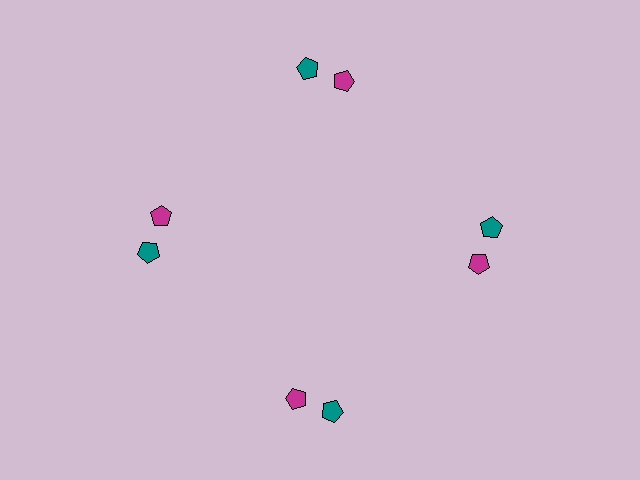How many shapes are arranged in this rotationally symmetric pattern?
There are 8 shapes, arranged in 4 groups of 2.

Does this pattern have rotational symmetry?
Yes, this pattern has 4-fold rotational symmetry. It looks the same after rotating 90 degrees around the center.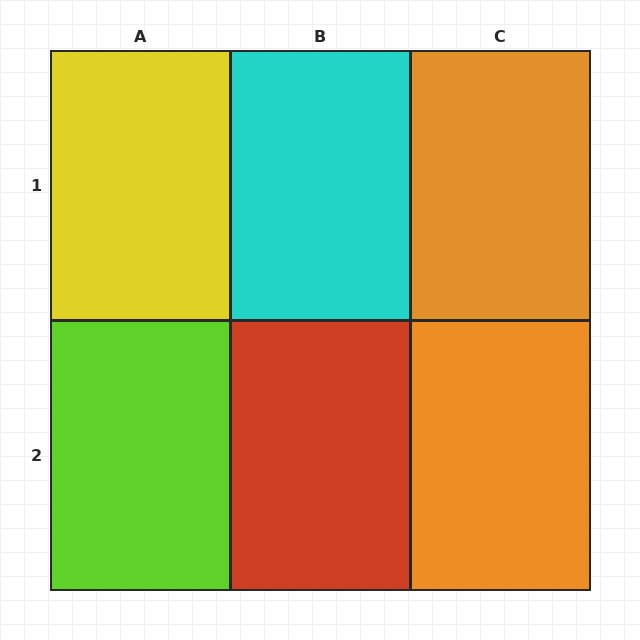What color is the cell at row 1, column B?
Cyan.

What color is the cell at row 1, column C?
Orange.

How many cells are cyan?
1 cell is cyan.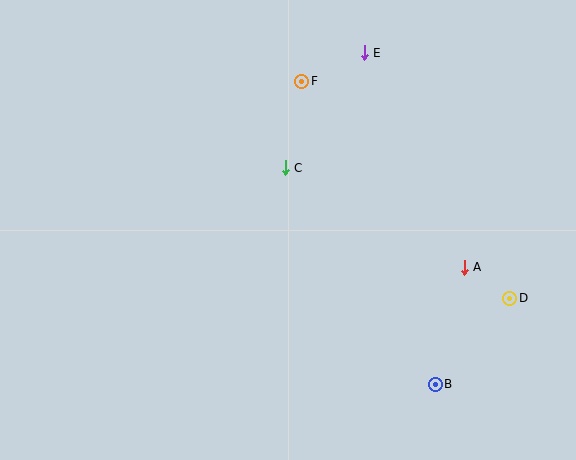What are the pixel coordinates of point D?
Point D is at (510, 298).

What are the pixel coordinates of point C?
Point C is at (285, 168).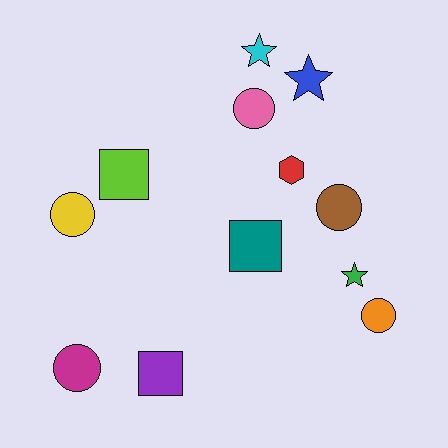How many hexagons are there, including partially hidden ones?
There is 1 hexagon.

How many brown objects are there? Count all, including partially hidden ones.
There is 1 brown object.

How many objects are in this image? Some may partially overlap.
There are 12 objects.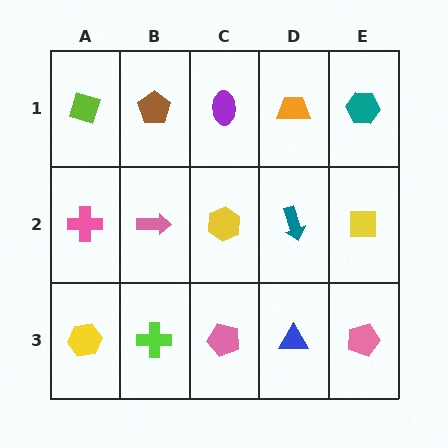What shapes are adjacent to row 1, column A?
A pink cross (row 2, column A), a brown pentagon (row 1, column B).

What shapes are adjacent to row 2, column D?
An orange trapezoid (row 1, column D), a blue triangle (row 3, column D), a yellow hexagon (row 2, column C), a yellow square (row 2, column E).